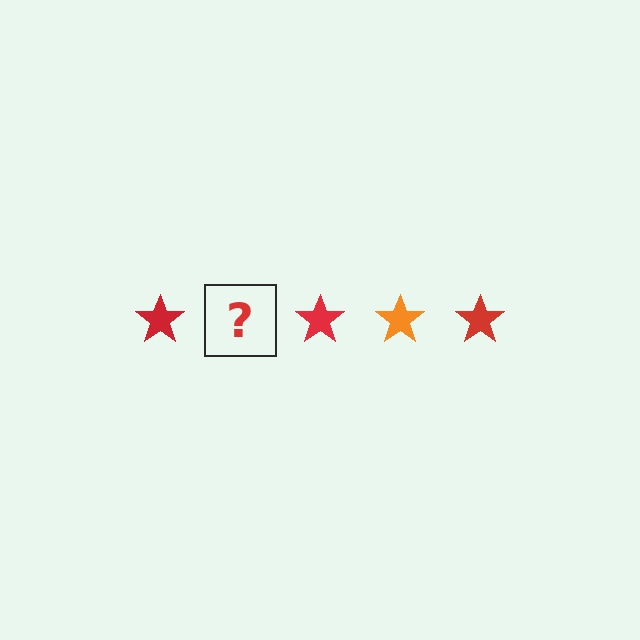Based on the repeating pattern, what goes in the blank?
The blank should be an orange star.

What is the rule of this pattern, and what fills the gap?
The rule is that the pattern cycles through red, orange stars. The gap should be filled with an orange star.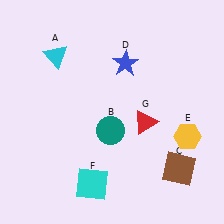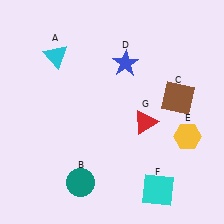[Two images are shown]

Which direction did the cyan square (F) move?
The cyan square (F) moved right.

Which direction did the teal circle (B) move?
The teal circle (B) moved down.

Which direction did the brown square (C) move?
The brown square (C) moved up.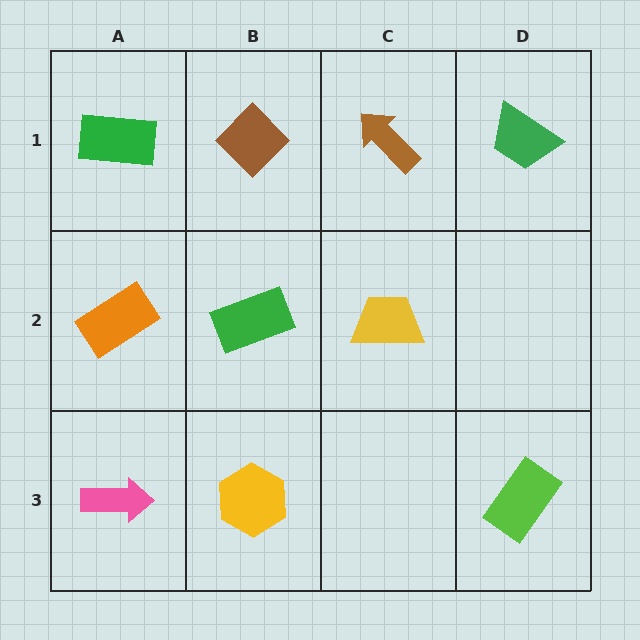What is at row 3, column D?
A lime rectangle.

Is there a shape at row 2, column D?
No, that cell is empty.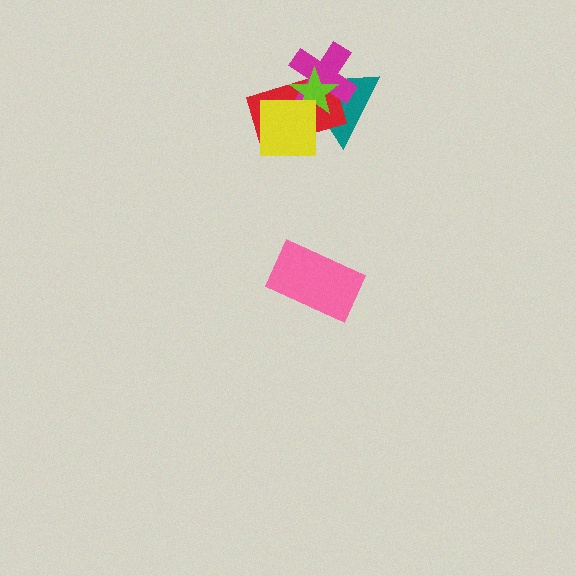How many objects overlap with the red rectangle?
4 objects overlap with the red rectangle.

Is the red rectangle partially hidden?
Yes, it is partially covered by another shape.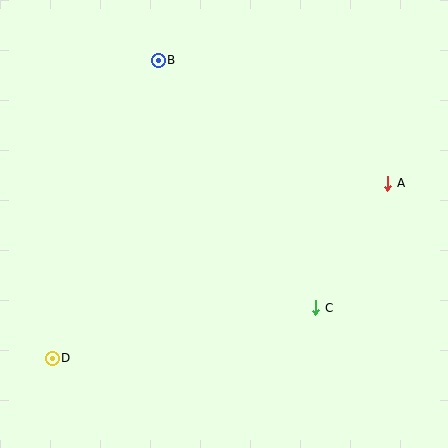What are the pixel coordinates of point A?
Point A is at (388, 183).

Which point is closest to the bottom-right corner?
Point C is closest to the bottom-right corner.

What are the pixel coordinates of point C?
Point C is at (316, 308).